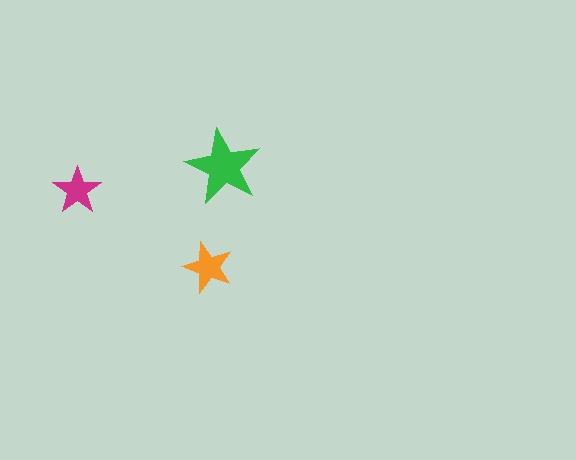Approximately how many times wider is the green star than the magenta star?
About 1.5 times wider.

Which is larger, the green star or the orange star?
The green one.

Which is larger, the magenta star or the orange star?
The orange one.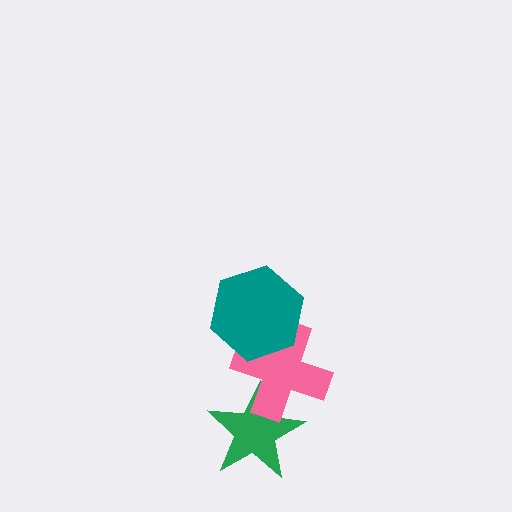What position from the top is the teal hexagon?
The teal hexagon is 1st from the top.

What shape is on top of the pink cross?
The teal hexagon is on top of the pink cross.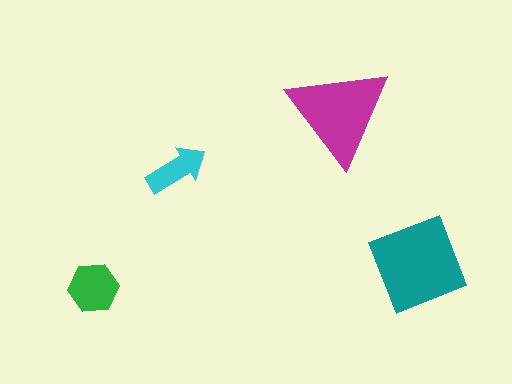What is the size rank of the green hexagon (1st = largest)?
3rd.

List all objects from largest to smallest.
The teal diamond, the magenta triangle, the green hexagon, the cyan arrow.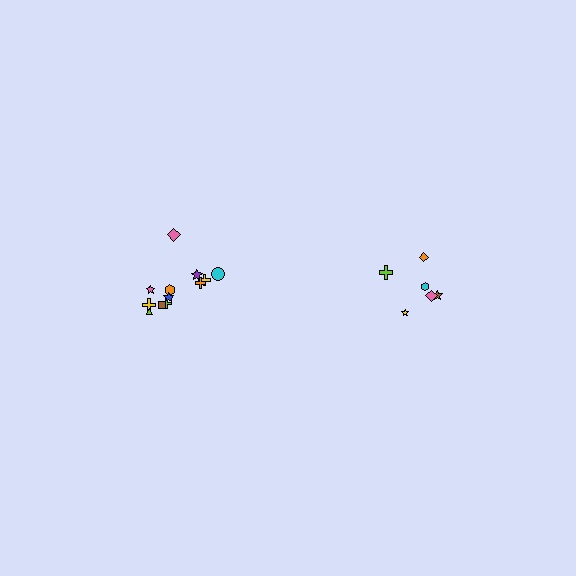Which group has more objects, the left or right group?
The left group.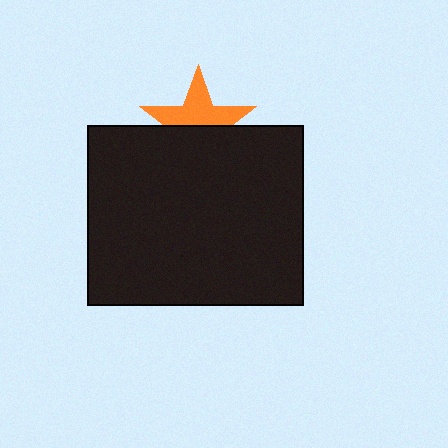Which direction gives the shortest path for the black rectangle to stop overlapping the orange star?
Moving down gives the shortest separation.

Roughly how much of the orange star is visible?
About half of it is visible (roughly 55%).